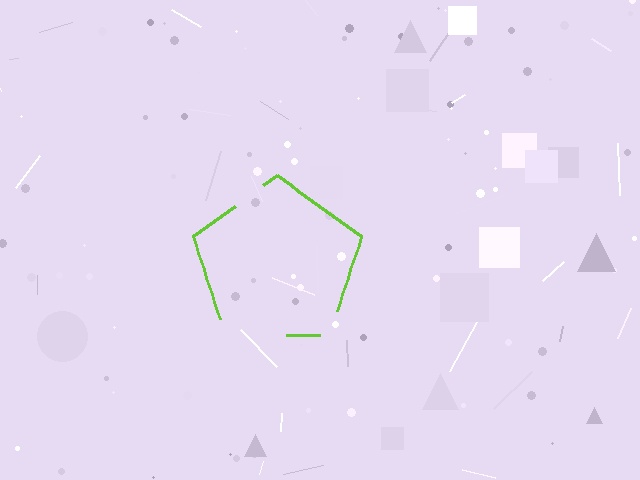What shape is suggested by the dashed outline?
The dashed outline suggests a pentagon.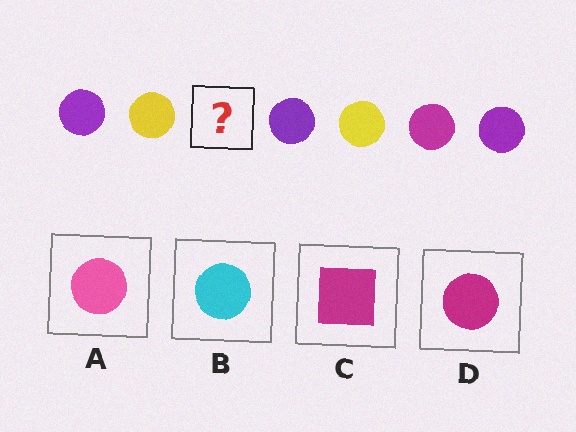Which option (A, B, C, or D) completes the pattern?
D.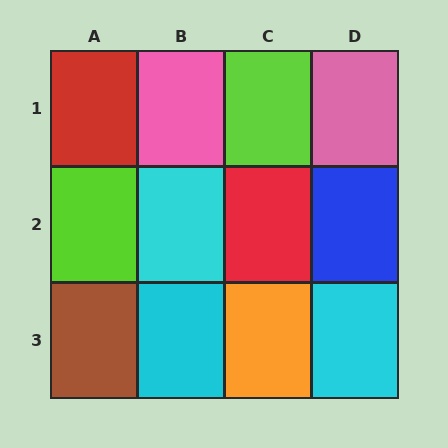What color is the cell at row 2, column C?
Red.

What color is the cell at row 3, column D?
Cyan.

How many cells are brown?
1 cell is brown.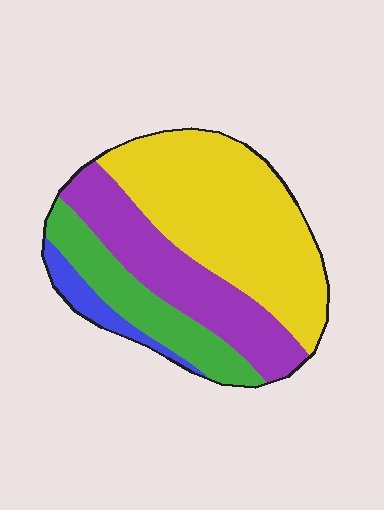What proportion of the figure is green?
Green covers about 20% of the figure.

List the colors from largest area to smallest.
From largest to smallest: yellow, purple, green, blue.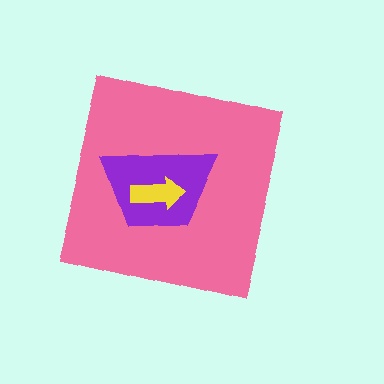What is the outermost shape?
The pink square.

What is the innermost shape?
The yellow arrow.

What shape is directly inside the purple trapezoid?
The yellow arrow.